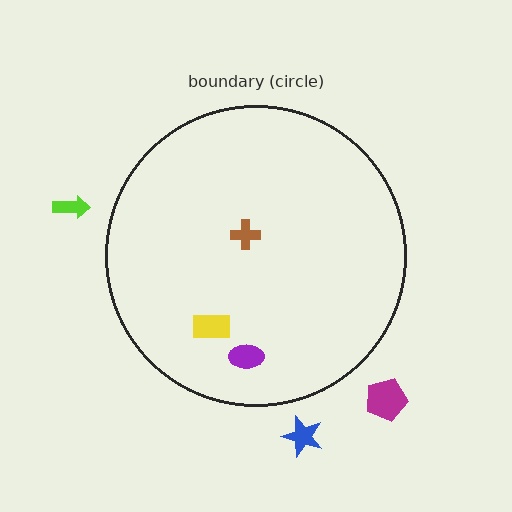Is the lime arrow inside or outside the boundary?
Outside.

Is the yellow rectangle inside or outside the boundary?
Inside.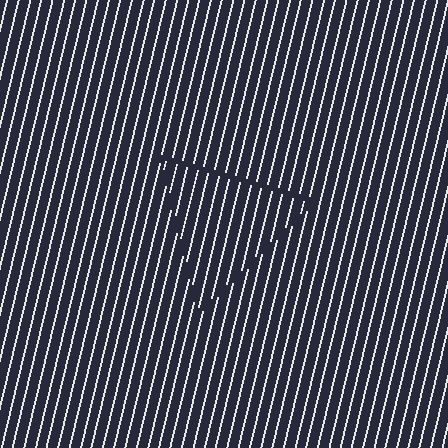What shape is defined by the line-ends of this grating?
An illusory triangle. The interior of the shape contains the same grating, shifted by half a period — the contour is defined by the phase discontinuity where line-ends from the inner and outer gratings abut.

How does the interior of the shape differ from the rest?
The interior of the shape contains the same grating, shifted by half a period — the contour is defined by the phase discontinuity where line-ends from the inner and outer gratings abut.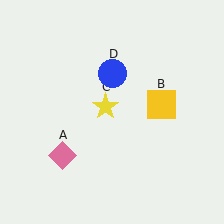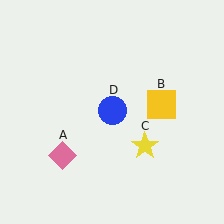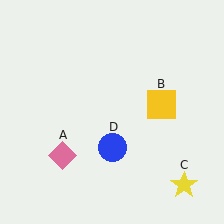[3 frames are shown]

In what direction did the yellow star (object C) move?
The yellow star (object C) moved down and to the right.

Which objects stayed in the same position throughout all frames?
Pink diamond (object A) and yellow square (object B) remained stationary.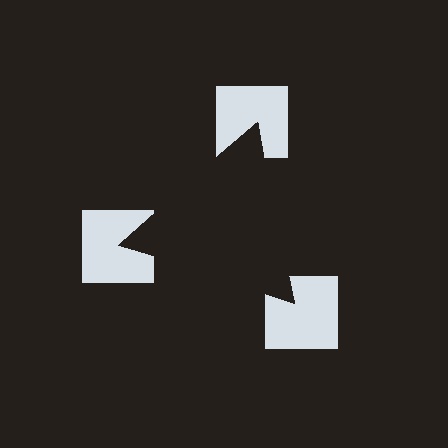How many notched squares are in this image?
There are 3 — one at each vertex of the illusory triangle.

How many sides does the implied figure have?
3 sides.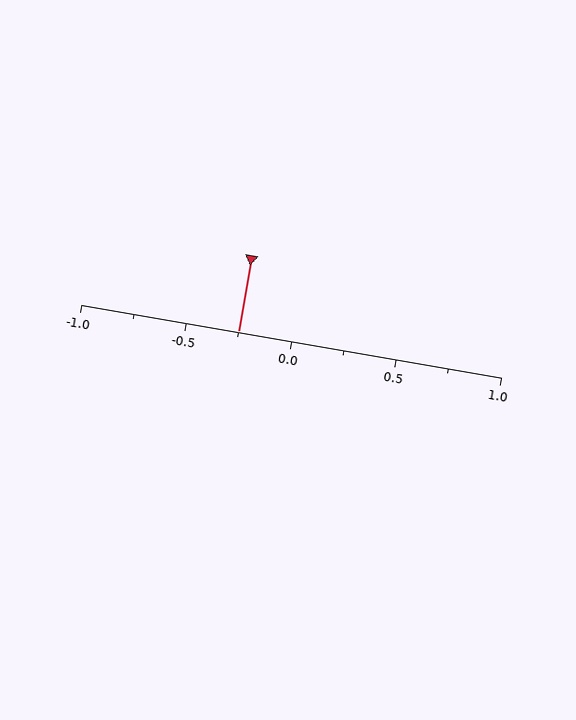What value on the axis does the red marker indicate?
The marker indicates approximately -0.25.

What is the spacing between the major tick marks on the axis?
The major ticks are spaced 0.5 apart.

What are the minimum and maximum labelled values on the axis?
The axis runs from -1.0 to 1.0.